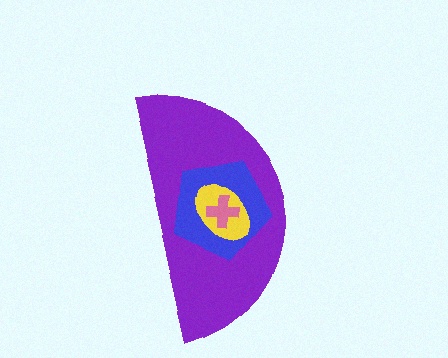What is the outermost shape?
The purple semicircle.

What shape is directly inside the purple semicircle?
The blue pentagon.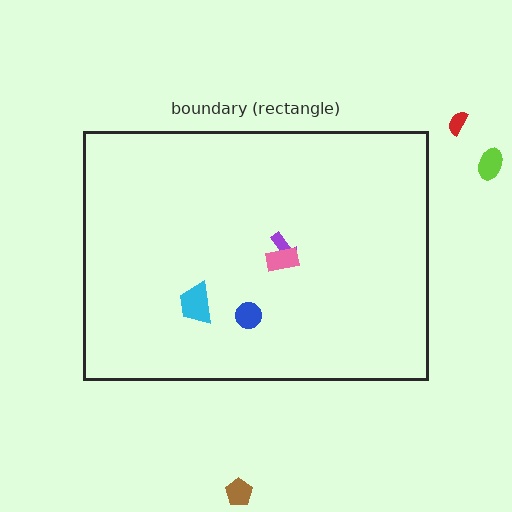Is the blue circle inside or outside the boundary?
Inside.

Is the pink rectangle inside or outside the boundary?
Inside.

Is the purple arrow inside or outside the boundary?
Inside.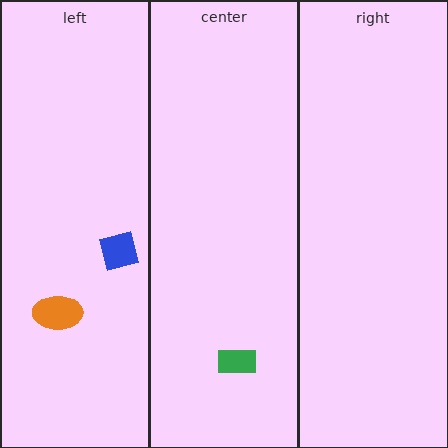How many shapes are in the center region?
1.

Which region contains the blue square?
The left region.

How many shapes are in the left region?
2.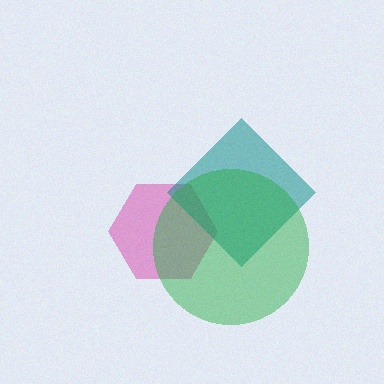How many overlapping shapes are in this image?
There are 3 overlapping shapes in the image.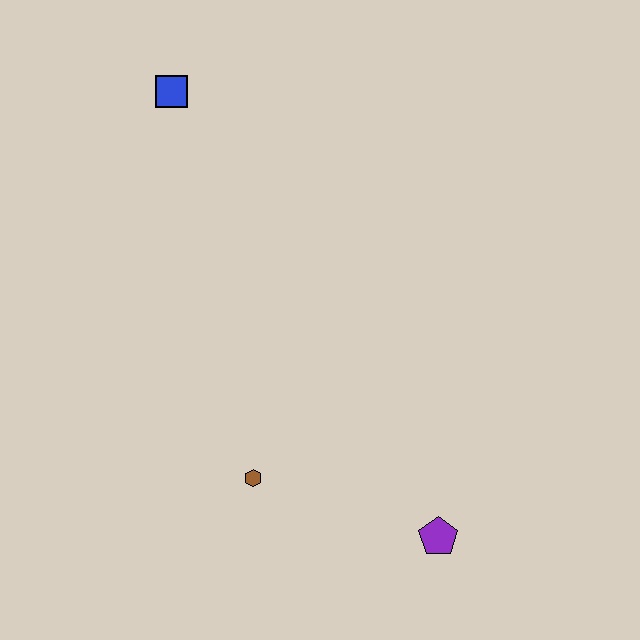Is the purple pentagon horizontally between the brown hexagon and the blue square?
No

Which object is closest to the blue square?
The brown hexagon is closest to the blue square.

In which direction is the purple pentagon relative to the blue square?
The purple pentagon is below the blue square.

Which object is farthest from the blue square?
The purple pentagon is farthest from the blue square.